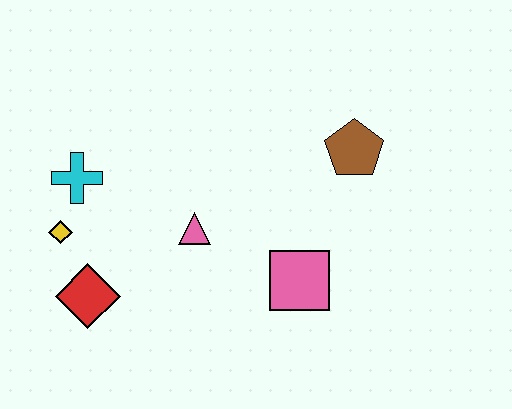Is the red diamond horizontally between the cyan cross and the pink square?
Yes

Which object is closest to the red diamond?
The yellow diamond is closest to the red diamond.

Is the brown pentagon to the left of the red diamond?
No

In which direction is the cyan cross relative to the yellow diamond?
The cyan cross is above the yellow diamond.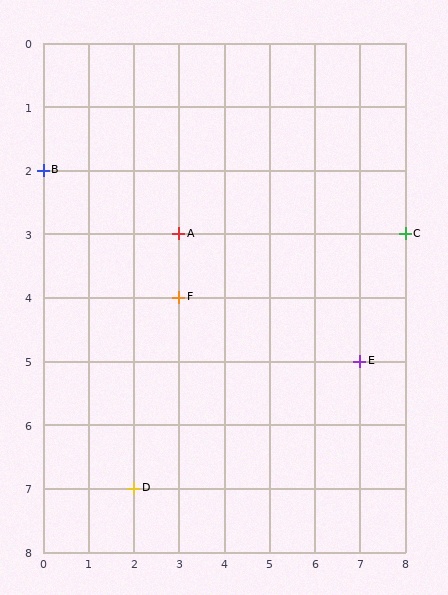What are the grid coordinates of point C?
Point C is at grid coordinates (8, 3).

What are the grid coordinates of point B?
Point B is at grid coordinates (0, 2).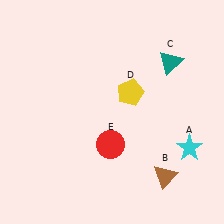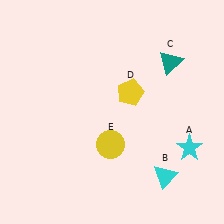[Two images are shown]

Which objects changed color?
B changed from brown to cyan. E changed from red to yellow.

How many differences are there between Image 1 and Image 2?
There are 2 differences between the two images.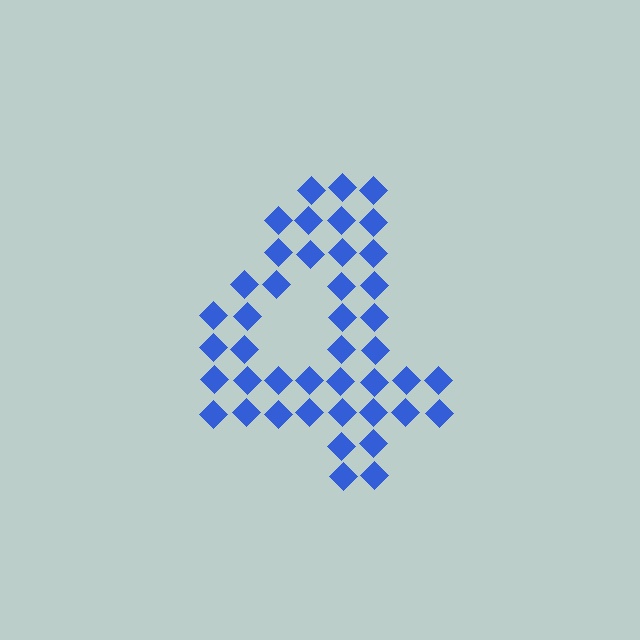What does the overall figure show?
The overall figure shows the digit 4.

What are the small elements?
The small elements are diamonds.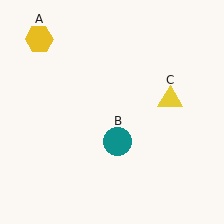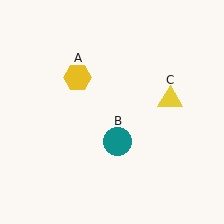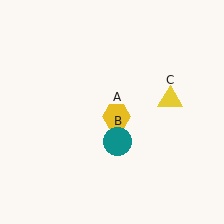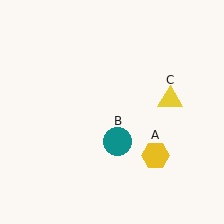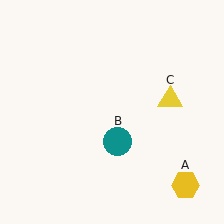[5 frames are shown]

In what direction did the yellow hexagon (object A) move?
The yellow hexagon (object A) moved down and to the right.